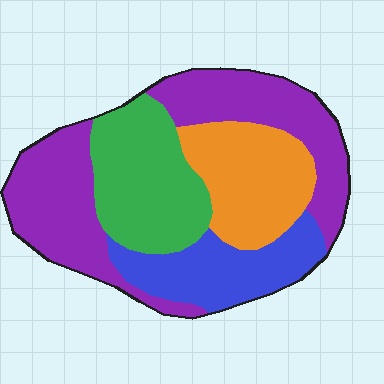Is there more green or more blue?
Green.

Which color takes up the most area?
Purple, at roughly 40%.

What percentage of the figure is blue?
Blue takes up about one sixth (1/6) of the figure.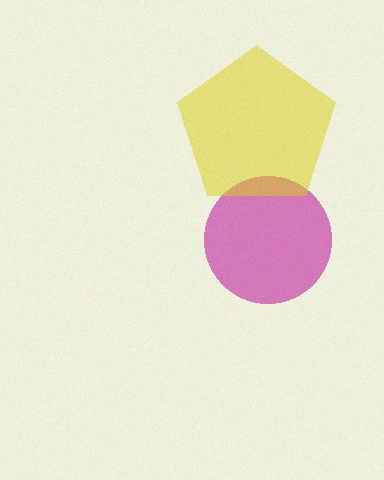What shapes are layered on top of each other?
The layered shapes are: a magenta circle, a yellow pentagon.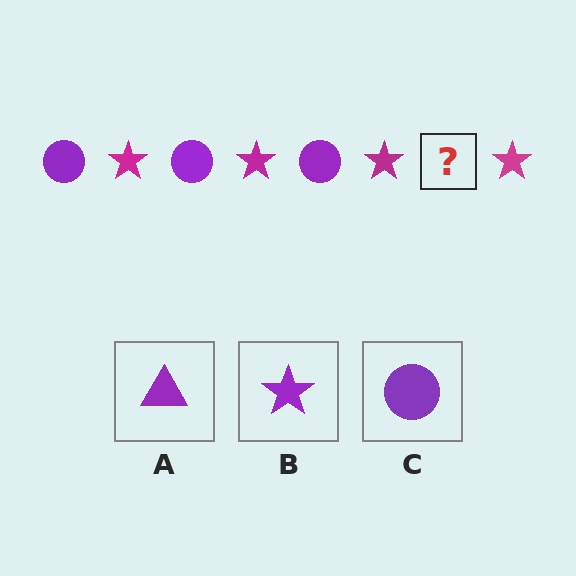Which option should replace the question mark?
Option C.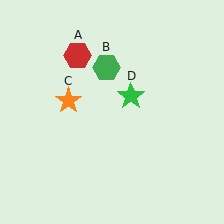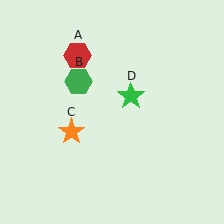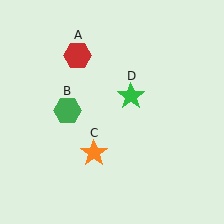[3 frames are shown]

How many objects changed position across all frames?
2 objects changed position: green hexagon (object B), orange star (object C).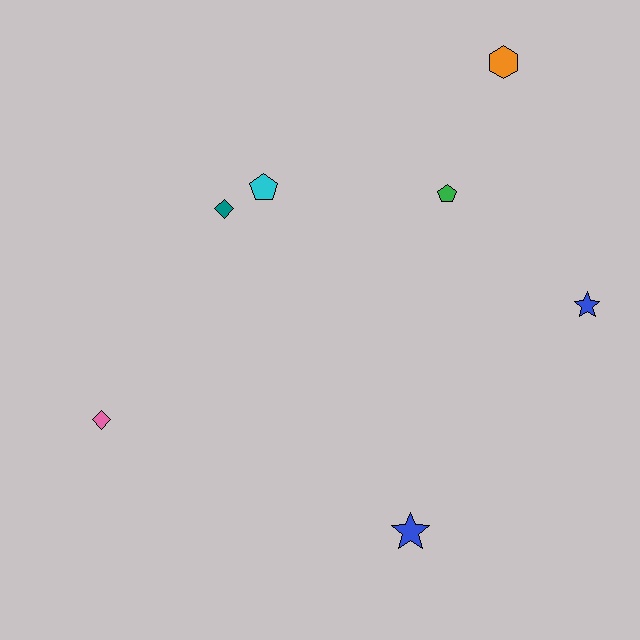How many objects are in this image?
There are 7 objects.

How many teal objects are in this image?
There is 1 teal object.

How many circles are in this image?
There are no circles.